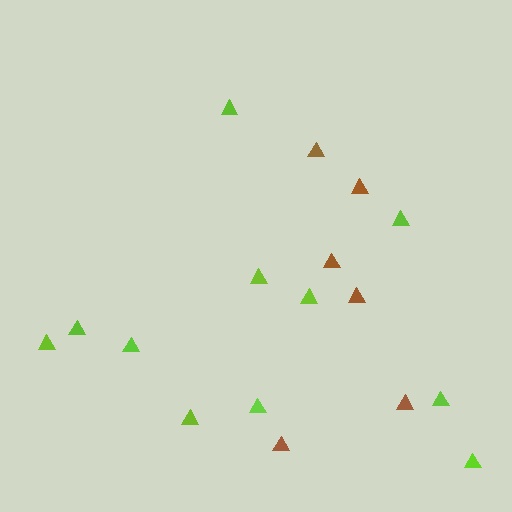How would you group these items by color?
There are 2 groups: one group of brown triangles (6) and one group of lime triangles (11).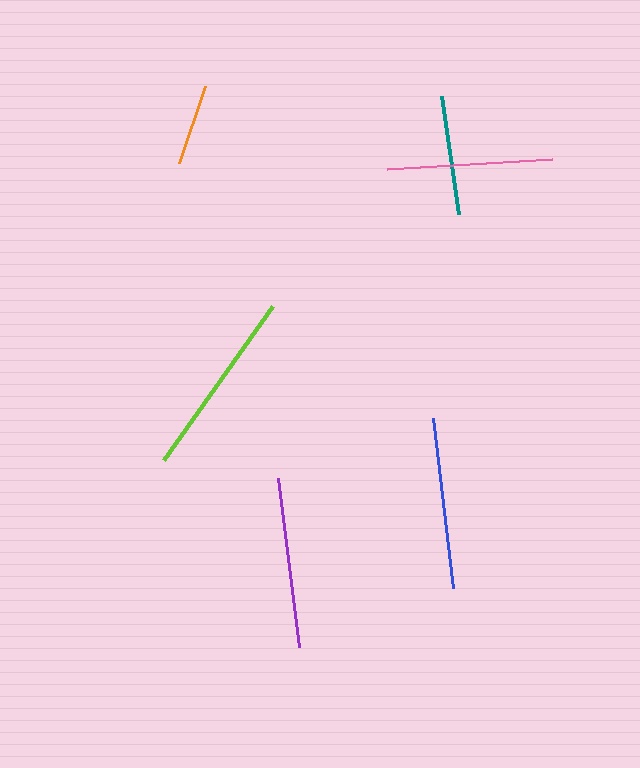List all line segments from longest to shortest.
From longest to shortest: lime, blue, purple, pink, teal, orange.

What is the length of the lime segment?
The lime segment is approximately 189 pixels long.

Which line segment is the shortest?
The orange line is the shortest at approximately 82 pixels.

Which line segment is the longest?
The lime line is the longest at approximately 189 pixels.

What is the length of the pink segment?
The pink segment is approximately 165 pixels long.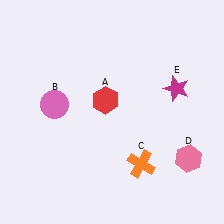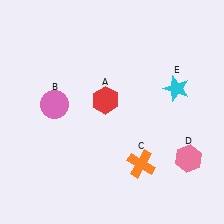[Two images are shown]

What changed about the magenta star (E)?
In Image 1, E is magenta. In Image 2, it changed to cyan.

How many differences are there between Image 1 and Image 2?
There is 1 difference between the two images.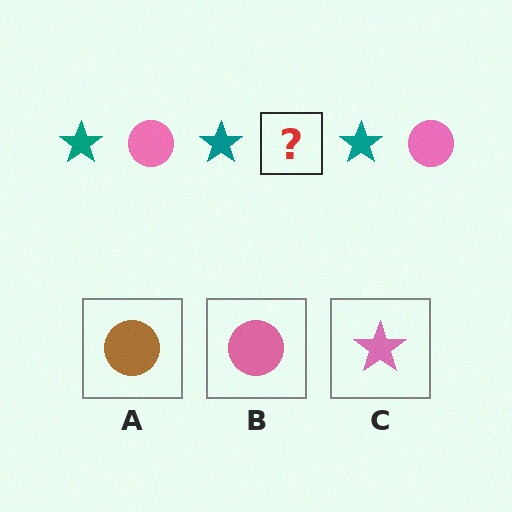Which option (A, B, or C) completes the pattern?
B.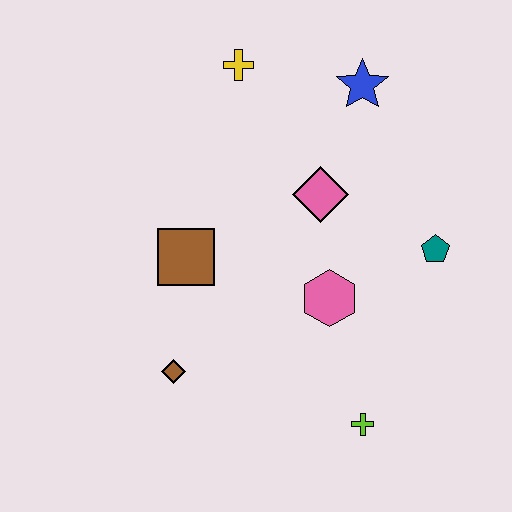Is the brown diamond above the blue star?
No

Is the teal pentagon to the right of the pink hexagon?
Yes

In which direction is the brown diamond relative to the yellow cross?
The brown diamond is below the yellow cross.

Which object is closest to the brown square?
The brown diamond is closest to the brown square.